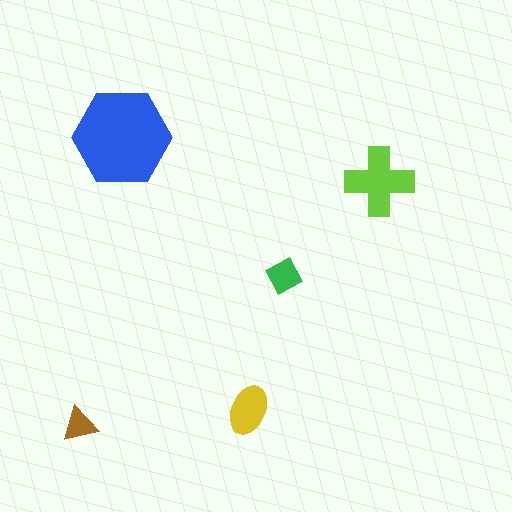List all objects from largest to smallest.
The blue hexagon, the lime cross, the yellow ellipse, the green square, the brown triangle.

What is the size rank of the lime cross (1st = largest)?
2nd.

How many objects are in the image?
There are 5 objects in the image.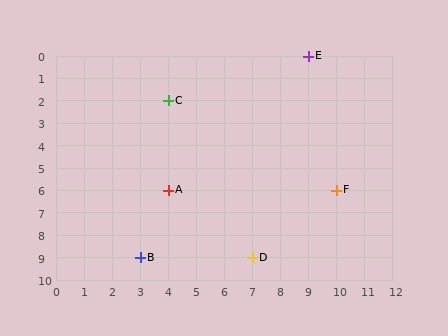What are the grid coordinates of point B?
Point B is at grid coordinates (3, 9).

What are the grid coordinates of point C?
Point C is at grid coordinates (4, 2).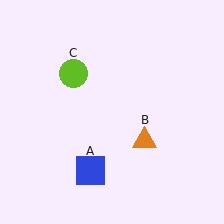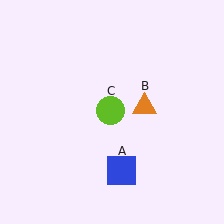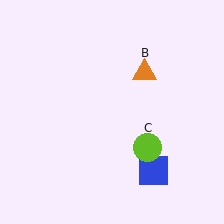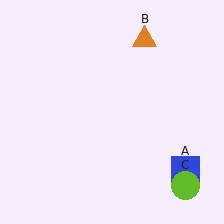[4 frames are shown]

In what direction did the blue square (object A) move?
The blue square (object A) moved right.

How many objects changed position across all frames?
3 objects changed position: blue square (object A), orange triangle (object B), lime circle (object C).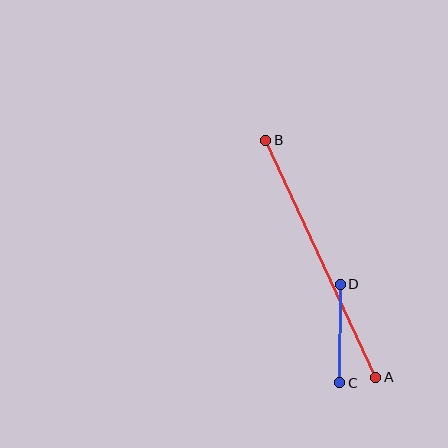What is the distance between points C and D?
The distance is approximately 99 pixels.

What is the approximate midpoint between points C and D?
The midpoint is at approximately (340, 334) pixels.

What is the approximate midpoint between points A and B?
The midpoint is at approximately (321, 259) pixels.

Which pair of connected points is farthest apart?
Points A and B are farthest apart.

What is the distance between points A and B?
The distance is approximately 261 pixels.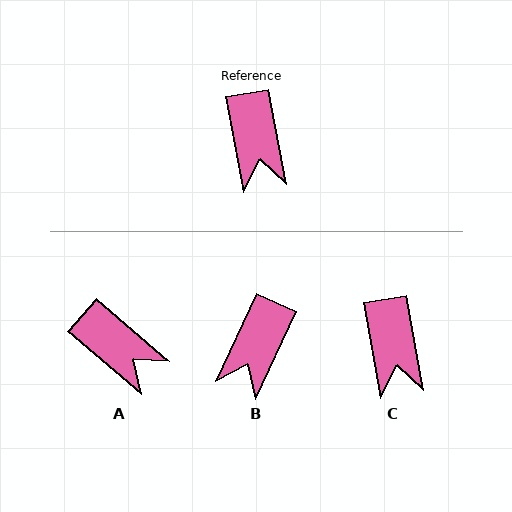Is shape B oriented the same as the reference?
No, it is off by about 35 degrees.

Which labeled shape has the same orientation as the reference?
C.